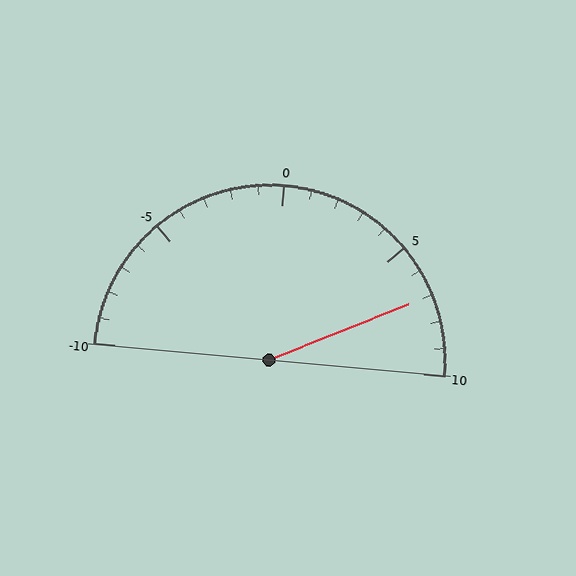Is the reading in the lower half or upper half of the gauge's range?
The reading is in the upper half of the range (-10 to 10).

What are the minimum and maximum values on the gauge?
The gauge ranges from -10 to 10.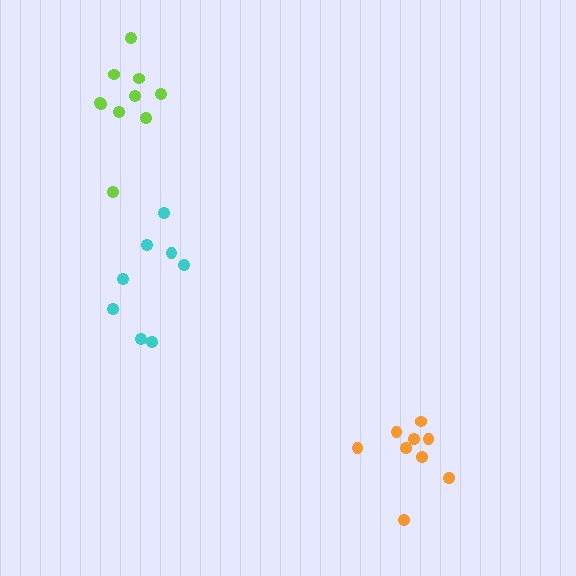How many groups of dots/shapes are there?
There are 3 groups.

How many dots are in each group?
Group 1: 9 dots, Group 2: 8 dots, Group 3: 10 dots (27 total).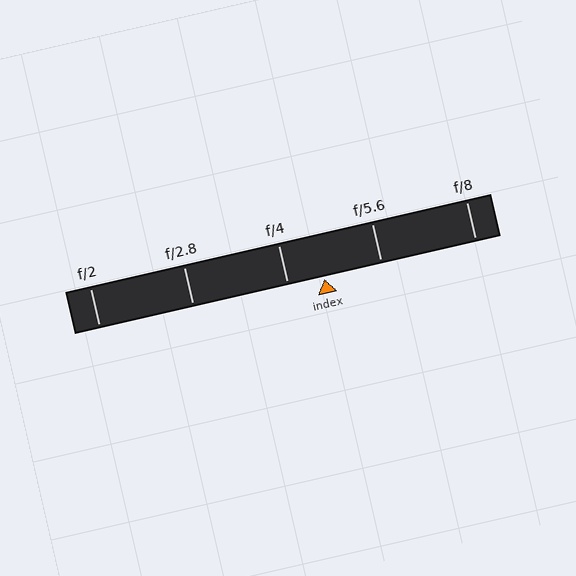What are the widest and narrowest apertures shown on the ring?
The widest aperture shown is f/2 and the narrowest is f/8.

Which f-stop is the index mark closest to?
The index mark is closest to f/4.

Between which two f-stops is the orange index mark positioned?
The index mark is between f/4 and f/5.6.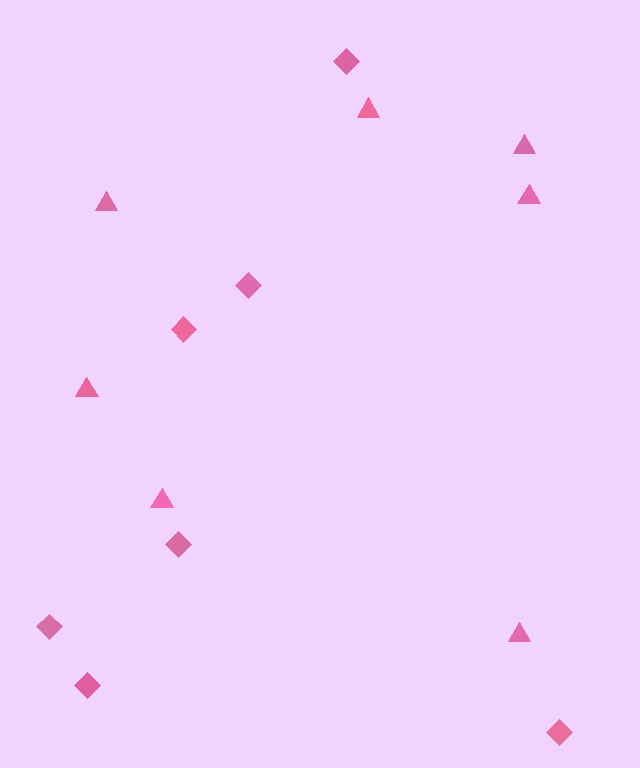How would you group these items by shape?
There are 2 groups: one group of triangles (7) and one group of diamonds (7).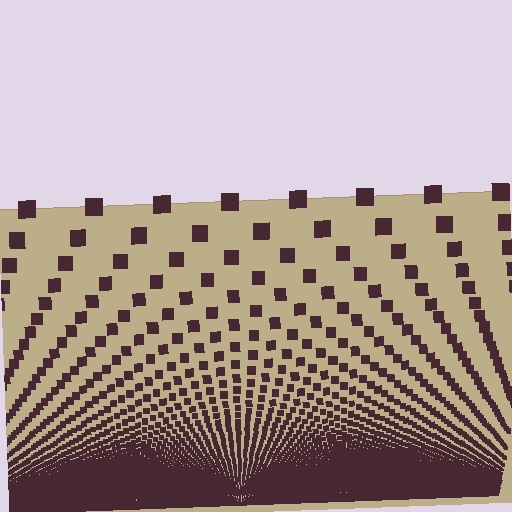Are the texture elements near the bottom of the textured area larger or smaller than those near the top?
Smaller. The gradient is inverted — elements near the bottom are smaller and denser.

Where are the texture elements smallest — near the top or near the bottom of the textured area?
Near the bottom.